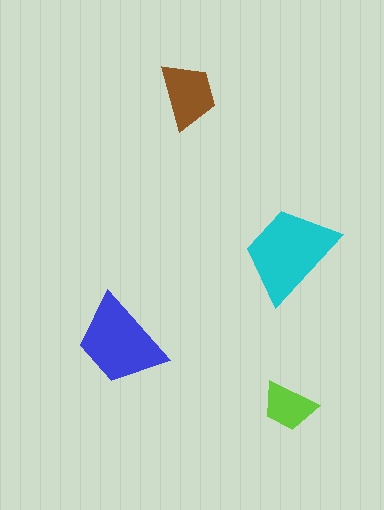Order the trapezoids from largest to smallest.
the cyan one, the blue one, the brown one, the lime one.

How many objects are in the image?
There are 4 objects in the image.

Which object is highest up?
The brown trapezoid is topmost.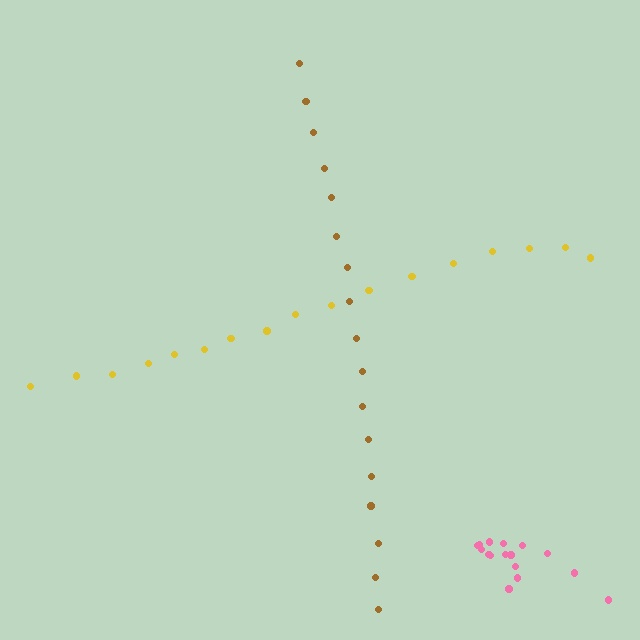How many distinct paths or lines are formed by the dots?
There are 3 distinct paths.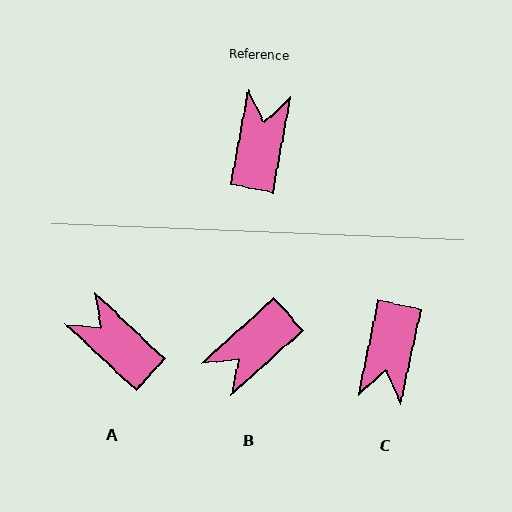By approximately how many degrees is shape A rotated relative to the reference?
Approximately 58 degrees counter-clockwise.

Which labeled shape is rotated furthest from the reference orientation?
C, about 179 degrees away.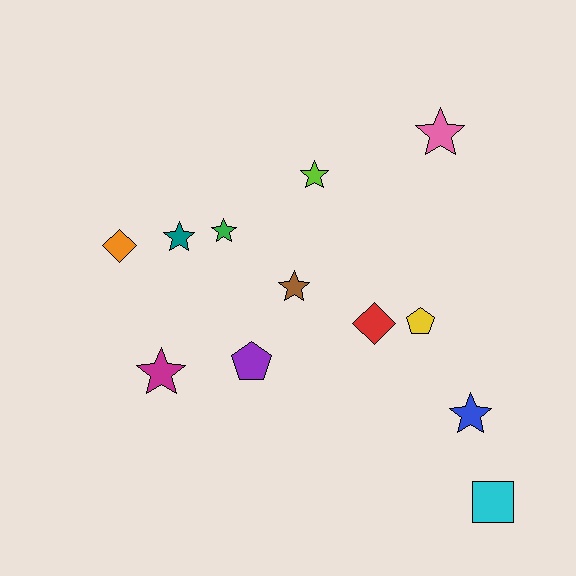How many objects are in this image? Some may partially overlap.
There are 12 objects.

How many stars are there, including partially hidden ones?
There are 7 stars.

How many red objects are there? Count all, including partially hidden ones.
There is 1 red object.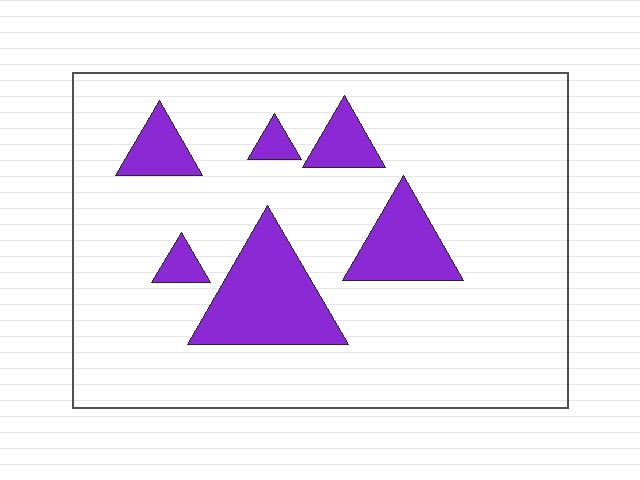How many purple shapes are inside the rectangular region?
6.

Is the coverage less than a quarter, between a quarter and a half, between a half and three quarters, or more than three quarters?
Less than a quarter.